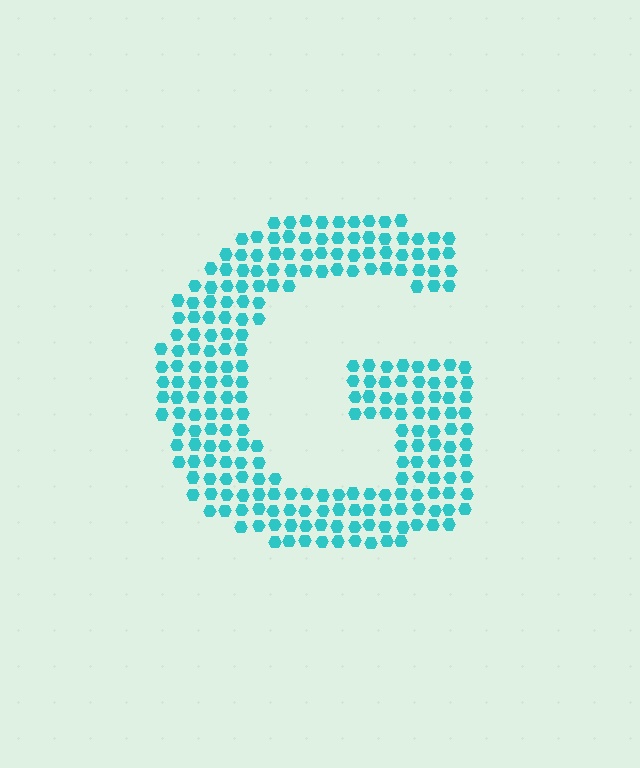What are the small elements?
The small elements are hexagons.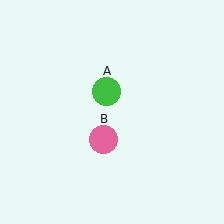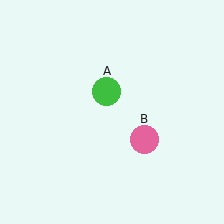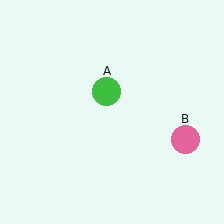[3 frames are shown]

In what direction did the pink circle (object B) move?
The pink circle (object B) moved right.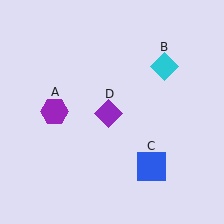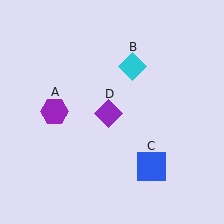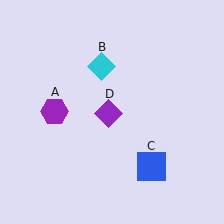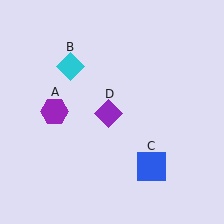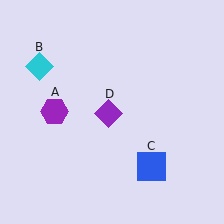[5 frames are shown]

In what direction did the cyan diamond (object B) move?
The cyan diamond (object B) moved left.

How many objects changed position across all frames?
1 object changed position: cyan diamond (object B).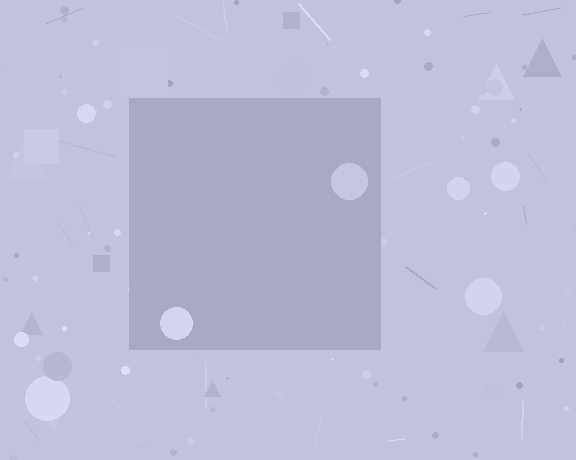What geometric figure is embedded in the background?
A square is embedded in the background.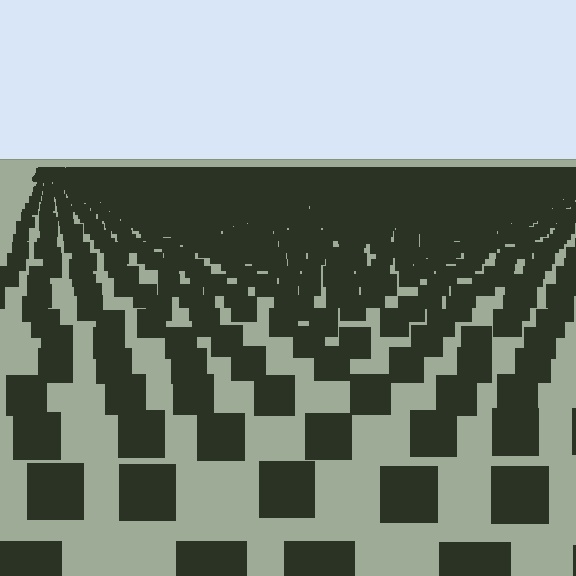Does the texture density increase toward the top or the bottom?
Density increases toward the top.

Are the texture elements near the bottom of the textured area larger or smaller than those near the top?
Larger. Near the bottom, elements are closer to the viewer and appear at a bigger on-screen size.